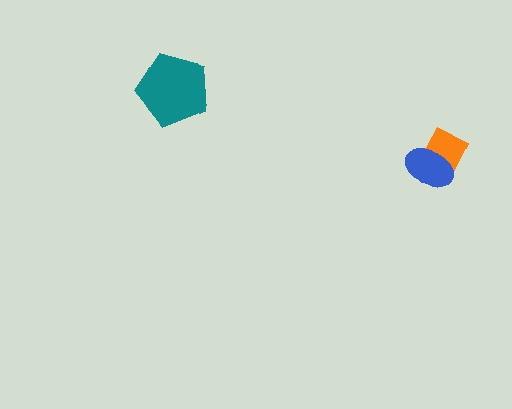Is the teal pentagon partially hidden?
No, no other shape covers it.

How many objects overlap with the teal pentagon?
0 objects overlap with the teal pentagon.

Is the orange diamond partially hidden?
Yes, it is partially covered by another shape.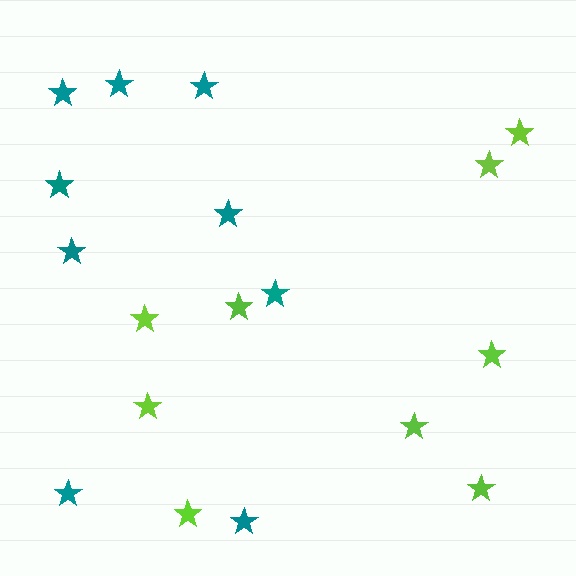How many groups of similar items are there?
There are 2 groups: one group of teal stars (9) and one group of lime stars (9).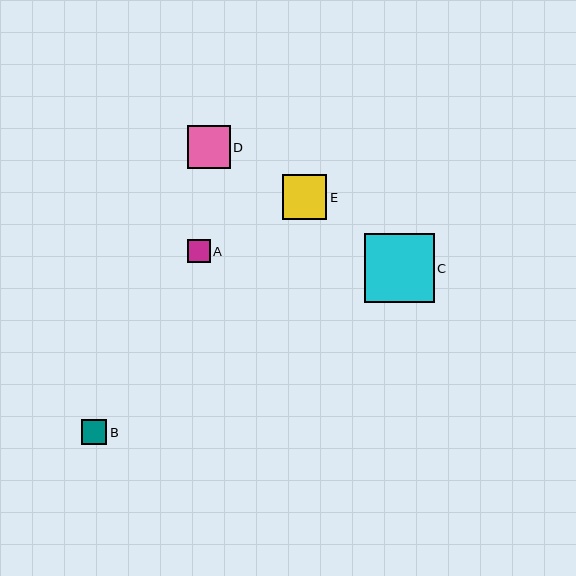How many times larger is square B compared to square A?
Square B is approximately 1.1 times the size of square A.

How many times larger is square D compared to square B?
Square D is approximately 1.7 times the size of square B.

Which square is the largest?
Square C is the largest with a size of approximately 70 pixels.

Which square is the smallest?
Square A is the smallest with a size of approximately 23 pixels.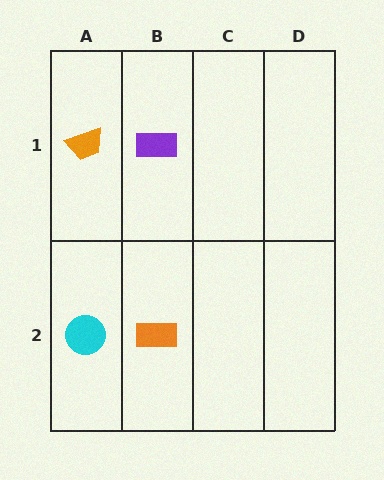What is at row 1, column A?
An orange trapezoid.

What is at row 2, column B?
An orange rectangle.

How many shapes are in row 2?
2 shapes.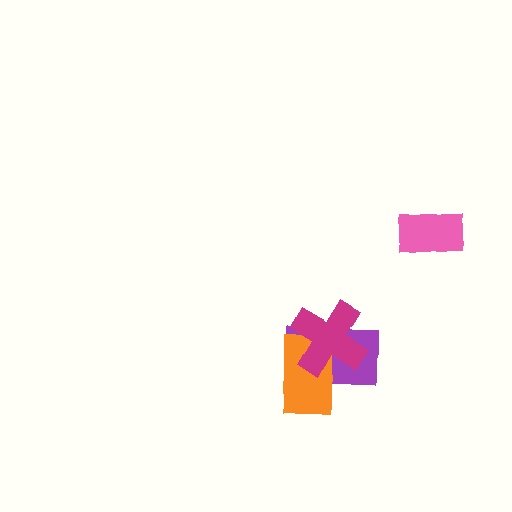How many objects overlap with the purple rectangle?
2 objects overlap with the purple rectangle.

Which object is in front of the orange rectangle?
The magenta cross is in front of the orange rectangle.